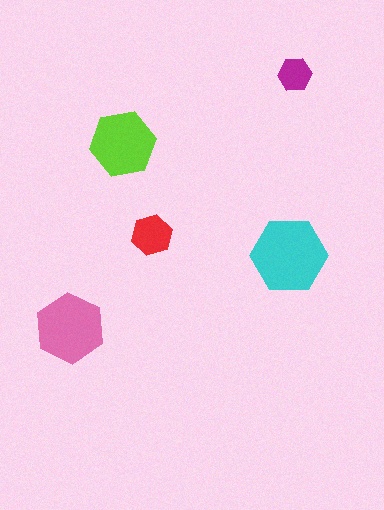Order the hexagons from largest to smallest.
the cyan one, the pink one, the lime one, the red one, the magenta one.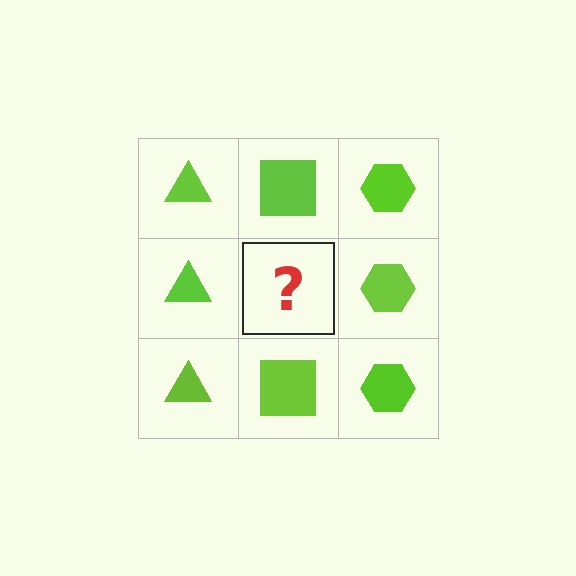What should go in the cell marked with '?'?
The missing cell should contain a lime square.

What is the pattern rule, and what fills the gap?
The rule is that each column has a consistent shape. The gap should be filled with a lime square.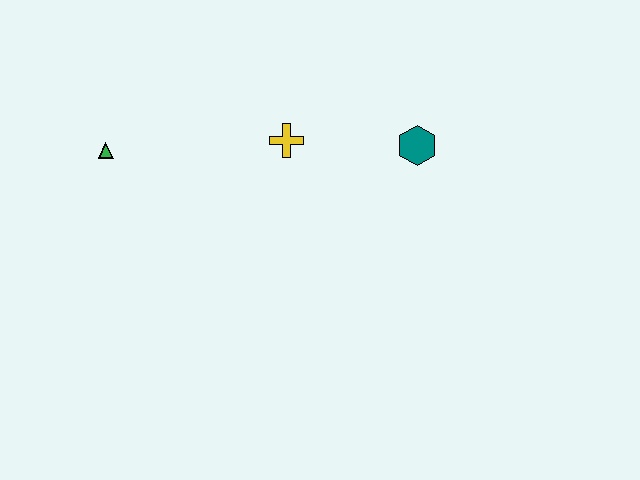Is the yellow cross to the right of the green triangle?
Yes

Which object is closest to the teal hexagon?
The yellow cross is closest to the teal hexagon.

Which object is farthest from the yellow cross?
The green triangle is farthest from the yellow cross.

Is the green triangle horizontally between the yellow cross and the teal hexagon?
No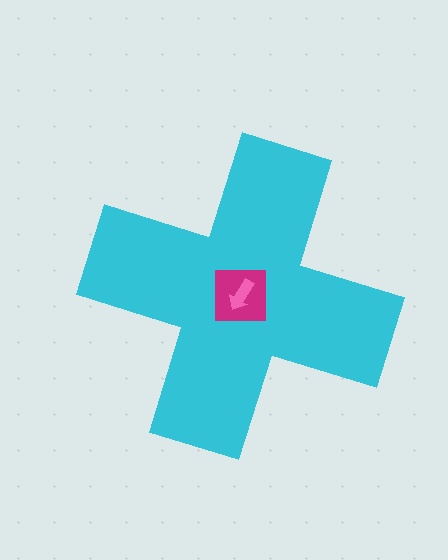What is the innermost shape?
The pink arrow.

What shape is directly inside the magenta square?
The pink arrow.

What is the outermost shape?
The cyan cross.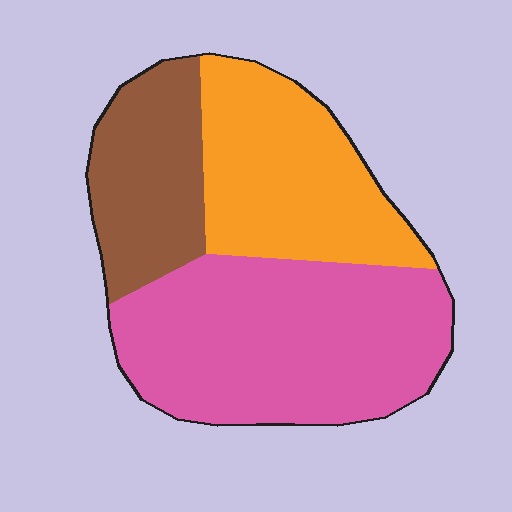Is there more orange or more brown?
Orange.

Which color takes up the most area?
Pink, at roughly 50%.